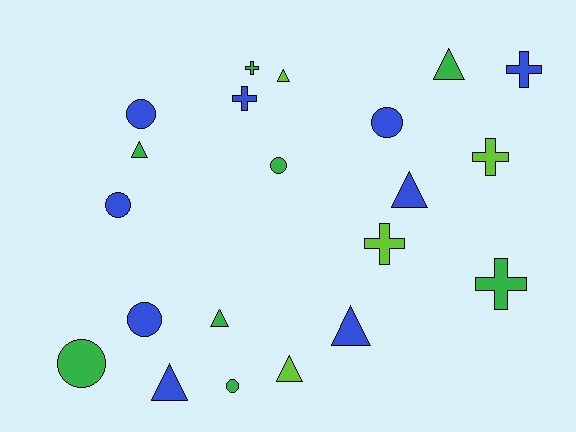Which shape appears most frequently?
Triangle, with 8 objects.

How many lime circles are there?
There are no lime circles.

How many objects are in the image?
There are 21 objects.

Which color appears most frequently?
Blue, with 9 objects.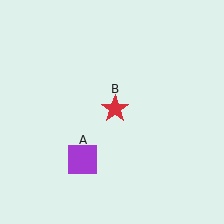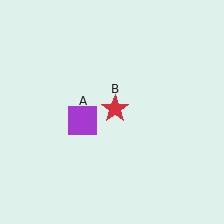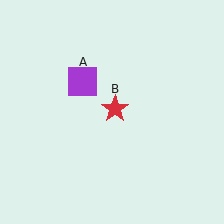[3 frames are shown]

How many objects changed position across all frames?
1 object changed position: purple square (object A).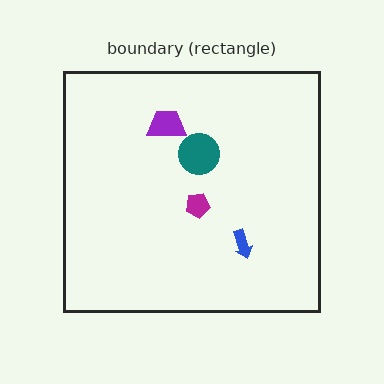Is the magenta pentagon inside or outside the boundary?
Inside.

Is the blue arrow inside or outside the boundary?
Inside.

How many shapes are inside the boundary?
4 inside, 0 outside.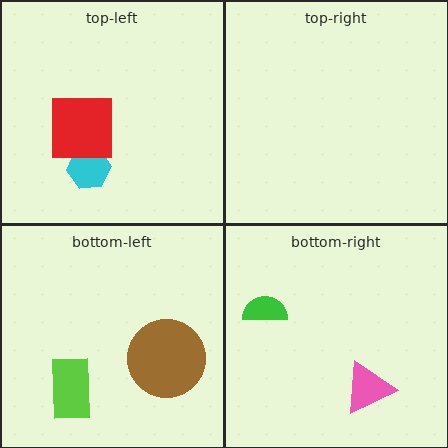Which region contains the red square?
The top-left region.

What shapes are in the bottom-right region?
The pink triangle, the green semicircle.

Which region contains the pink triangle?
The bottom-right region.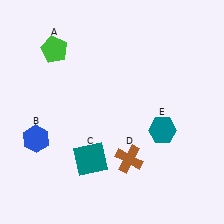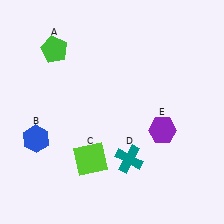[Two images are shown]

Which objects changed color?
C changed from teal to lime. D changed from brown to teal. E changed from teal to purple.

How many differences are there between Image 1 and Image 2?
There are 3 differences between the two images.